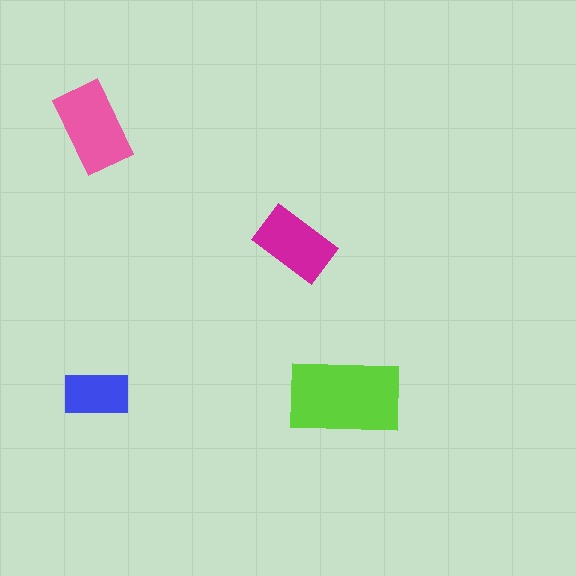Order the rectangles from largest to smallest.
the lime one, the pink one, the magenta one, the blue one.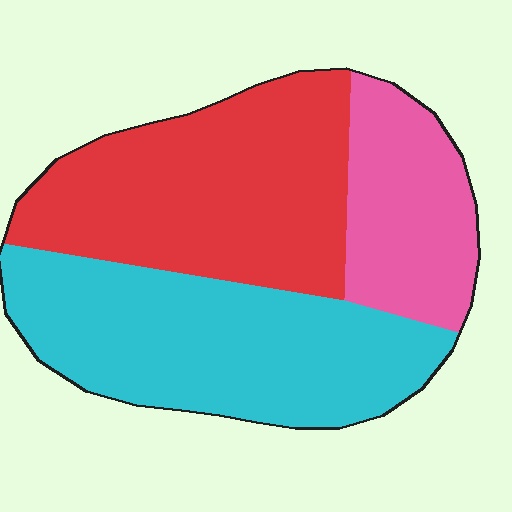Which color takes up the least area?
Pink, at roughly 20%.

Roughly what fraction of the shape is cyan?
Cyan takes up about two fifths (2/5) of the shape.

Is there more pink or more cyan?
Cyan.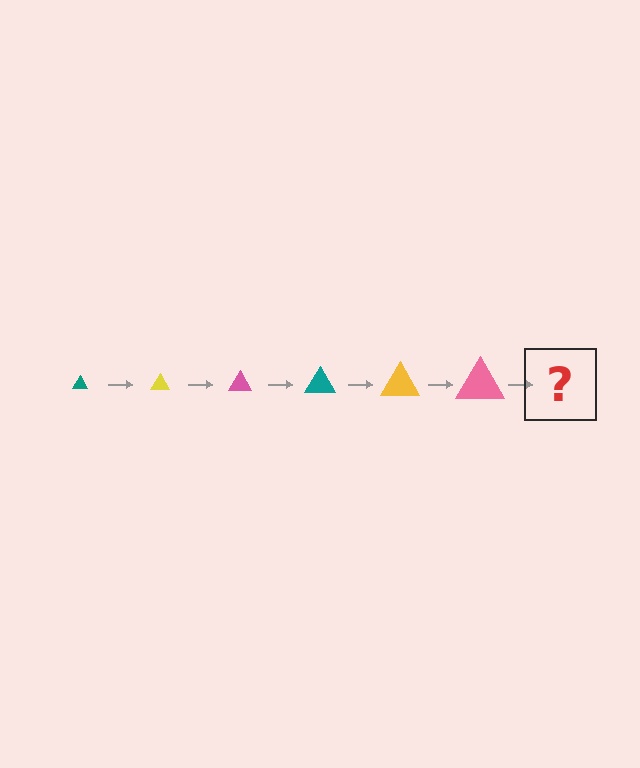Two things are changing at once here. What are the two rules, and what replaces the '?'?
The two rules are that the triangle grows larger each step and the color cycles through teal, yellow, and pink. The '?' should be a teal triangle, larger than the previous one.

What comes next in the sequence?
The next element should be a teal triangle, larger than the previous one.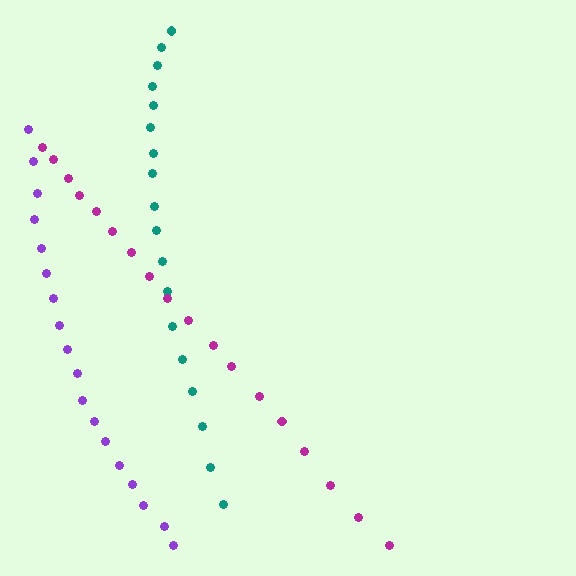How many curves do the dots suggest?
There are 3 distinct paths.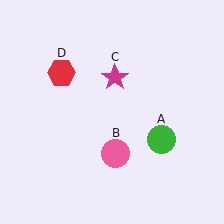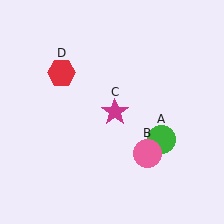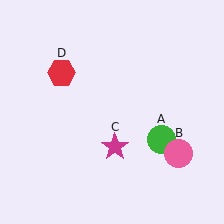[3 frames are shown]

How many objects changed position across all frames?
2 objects changed position: pink circle (object B), magenta star (object C).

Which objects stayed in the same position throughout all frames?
Green circle (object A) and red hexagon (object D) remained stationary.